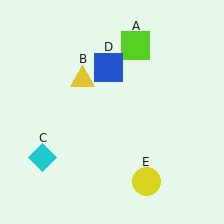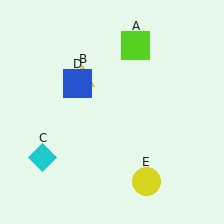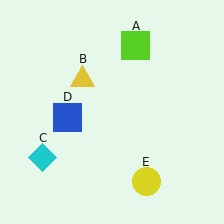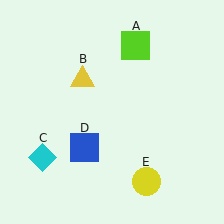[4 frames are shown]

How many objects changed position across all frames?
1 object changed position: blue square (object D).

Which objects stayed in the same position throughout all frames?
Lime square (object A) and yellow triangle (object B) and cyan diamond (object C) and yellow circle (object E) remained stationary.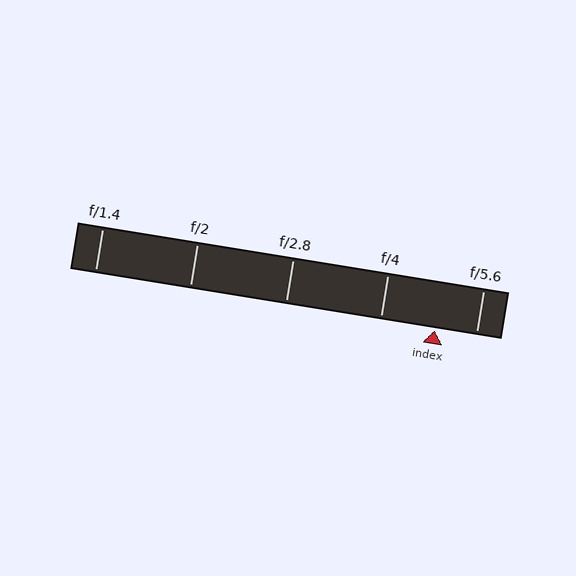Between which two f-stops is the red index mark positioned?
The index mark is between f/4 and f/5.6.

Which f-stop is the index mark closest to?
The index mark is closest to f/5.6.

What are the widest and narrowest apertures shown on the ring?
The widest aperture shown is f/1.4 and the narrowest is f/5.6.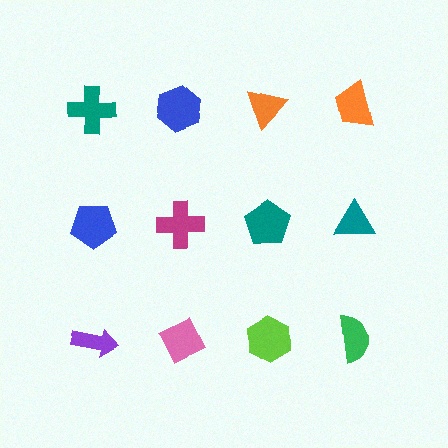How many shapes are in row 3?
4 shapes.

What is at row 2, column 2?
A magenta cross.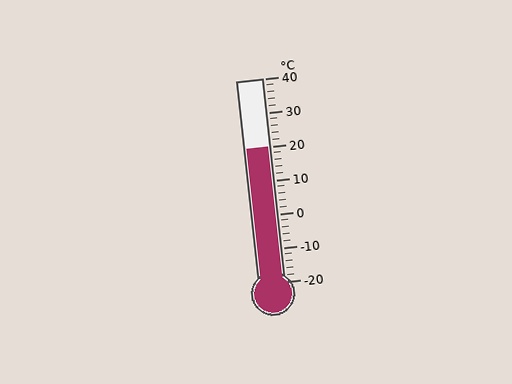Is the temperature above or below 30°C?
The temperature is below 30°C.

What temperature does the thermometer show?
The thermometer shows approximately 20°C.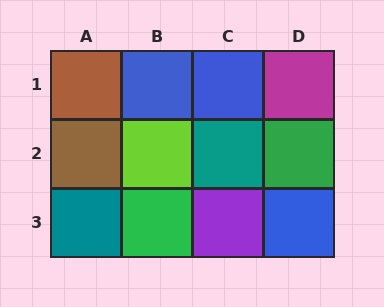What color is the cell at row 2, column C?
Teal.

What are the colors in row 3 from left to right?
Teal, green, purple, blue.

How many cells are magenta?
1 cell is magenta.